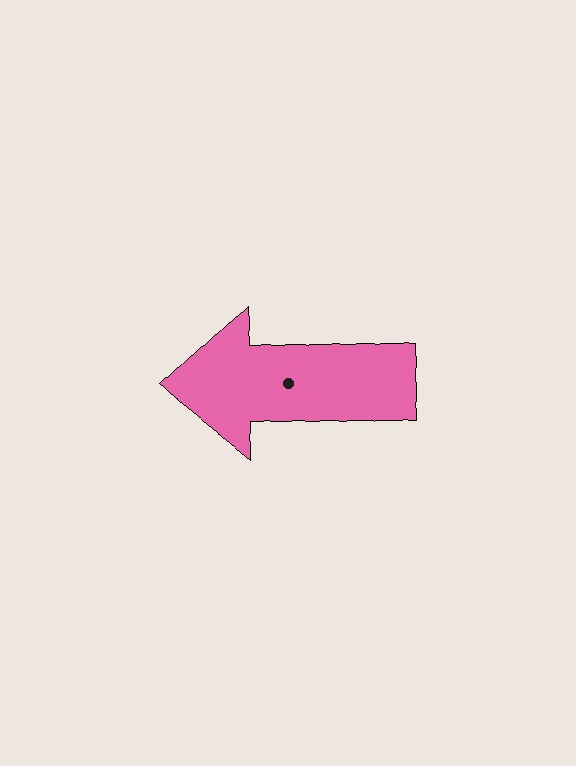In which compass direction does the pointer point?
West.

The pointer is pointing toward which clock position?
Roughly 9 o'clock.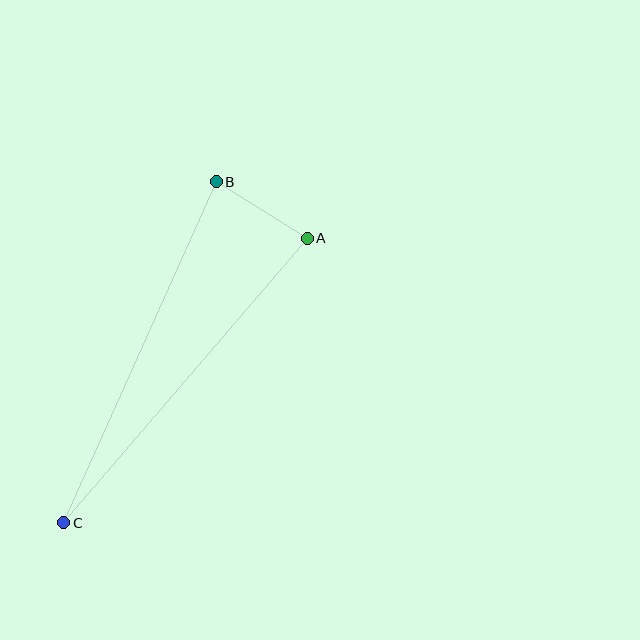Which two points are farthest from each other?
Points A and C are farthest from each other.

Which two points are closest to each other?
Points A and B are closest to each other.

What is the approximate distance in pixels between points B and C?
The distance between B and C is approximately 374 pixels.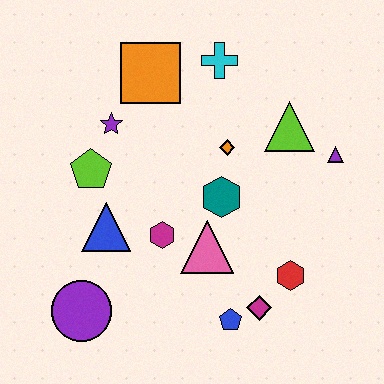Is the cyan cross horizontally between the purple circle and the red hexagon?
Yes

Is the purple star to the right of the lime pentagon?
Yes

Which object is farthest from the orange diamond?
The purple circle is farthest from the orange diamond.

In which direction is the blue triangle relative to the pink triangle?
The blue triangle is to the left of the pink triangle.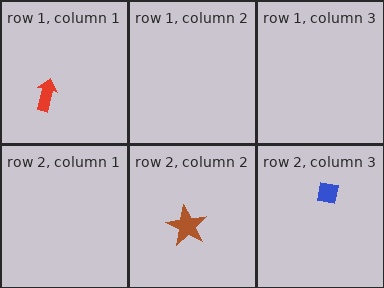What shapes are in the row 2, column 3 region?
The blue square.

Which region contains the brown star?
The row 2, column 2 region.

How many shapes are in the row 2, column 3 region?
1.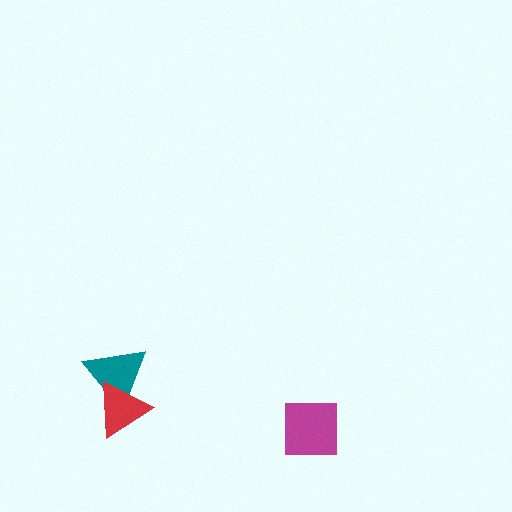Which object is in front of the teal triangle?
The red triangle is in front of the teal triangle.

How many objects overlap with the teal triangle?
1 object overlaps with the teal triangle.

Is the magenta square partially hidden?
No, no other shape covers it.